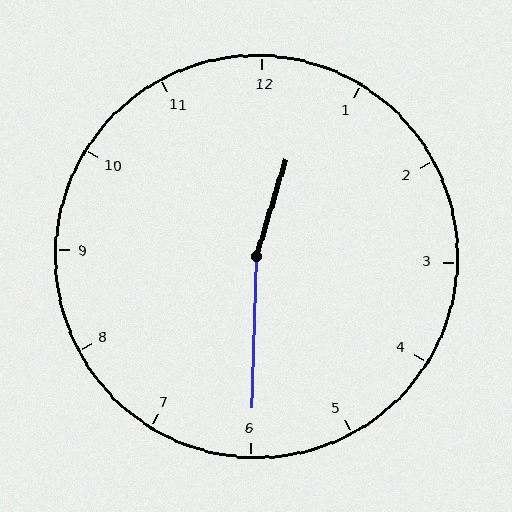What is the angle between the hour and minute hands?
Approximately 165 degrees.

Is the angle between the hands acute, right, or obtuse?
It is obtuse.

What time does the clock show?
12:30.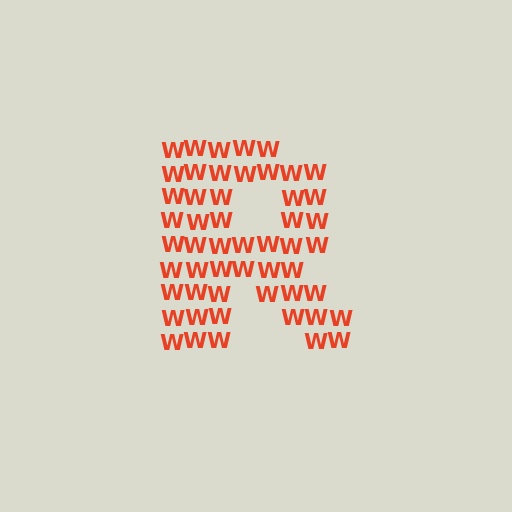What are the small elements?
The small elements are letter W's.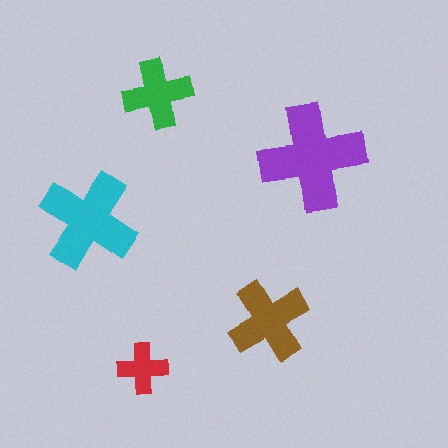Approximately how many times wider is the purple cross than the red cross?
About 2 times wider.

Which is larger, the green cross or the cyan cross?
The cyan one.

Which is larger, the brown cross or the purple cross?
The purple one.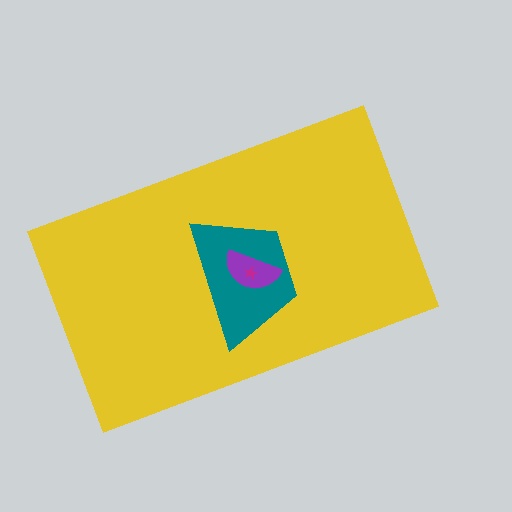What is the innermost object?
The magenta star.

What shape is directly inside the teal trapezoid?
The purple semicircle.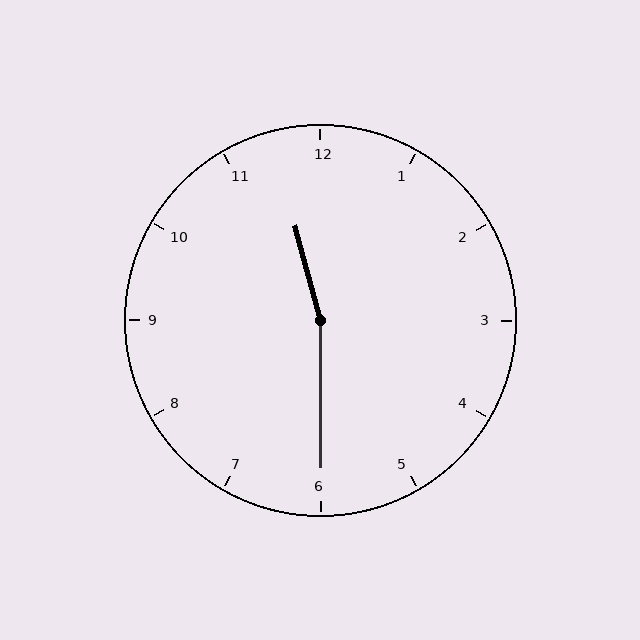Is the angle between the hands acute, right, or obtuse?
It is obtuse.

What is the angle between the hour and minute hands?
Approximately 165 degrees.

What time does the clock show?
11:30.